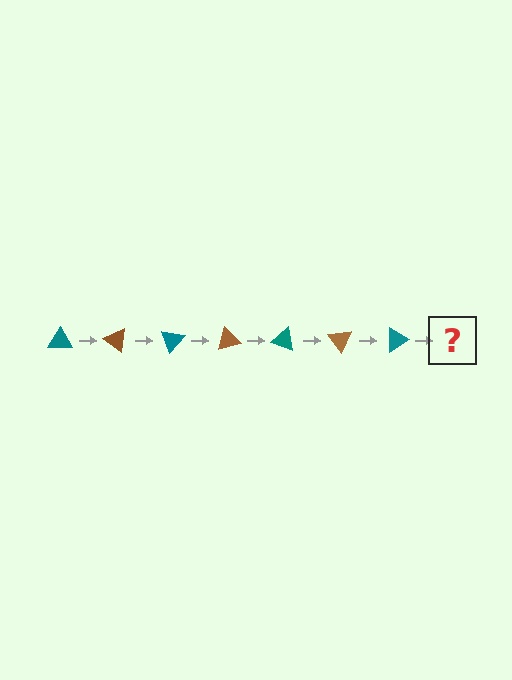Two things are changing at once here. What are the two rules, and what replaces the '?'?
The two rules are that it rotates 35 degrees each step and the color cycles through teal and brown. The '?' should be a brown triangle, rotated 245 degrees from the start.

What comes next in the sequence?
The next element should be a brown triangle, rotated 245 degrees from the start.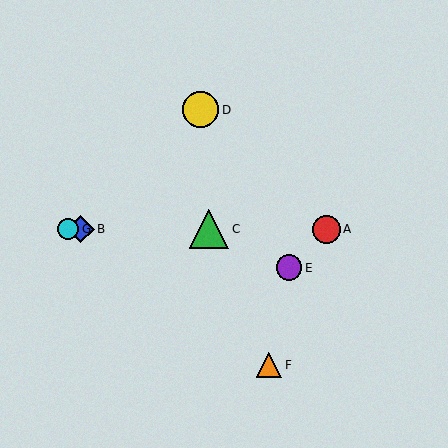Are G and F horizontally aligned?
No, G is at y≈229 and F is at y≈365.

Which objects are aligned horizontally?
Objects A, B, C, G are aligned horizontally.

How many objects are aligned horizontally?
4 objects (A, B, C, G) are aligned horizontally.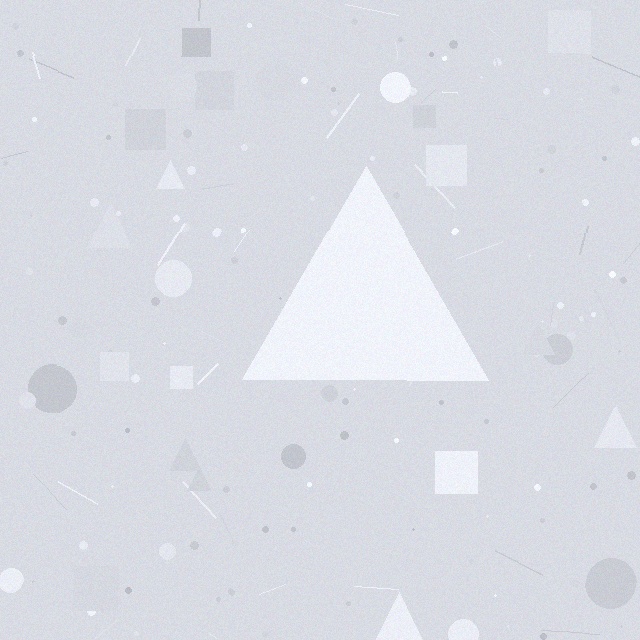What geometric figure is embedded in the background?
A triangle is embedded in the background.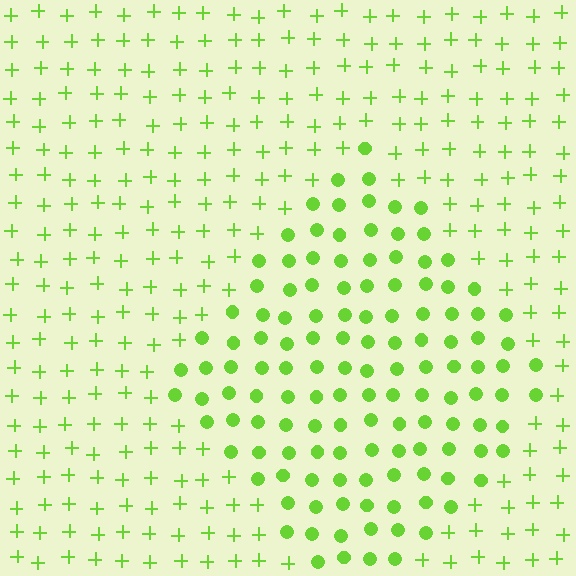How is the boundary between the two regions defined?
The boundary is defined by a change in element shape: circles inside vs. plus signs outside. All elements share the same color and spacing.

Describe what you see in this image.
The image is filled with small lime elements arranged in a uniform grid. A diamond-shaped region contains circles, while the surrounding area contains plus signs. The boundary is defined purely by the change in element shape.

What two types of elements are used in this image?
The image uses circles inside the diamond region and plus signs outside it.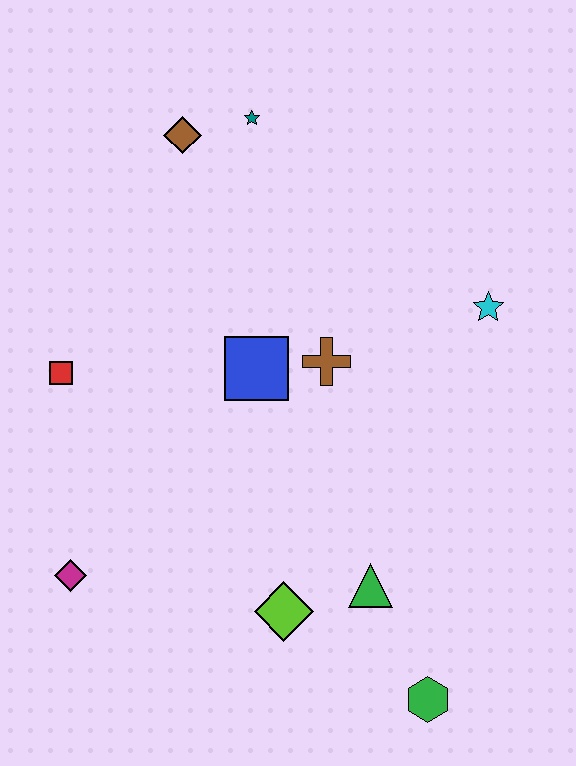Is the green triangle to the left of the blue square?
No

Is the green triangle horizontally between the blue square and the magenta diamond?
No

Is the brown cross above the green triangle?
Yes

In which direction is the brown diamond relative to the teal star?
The brown diamond is to the left of the teal star.